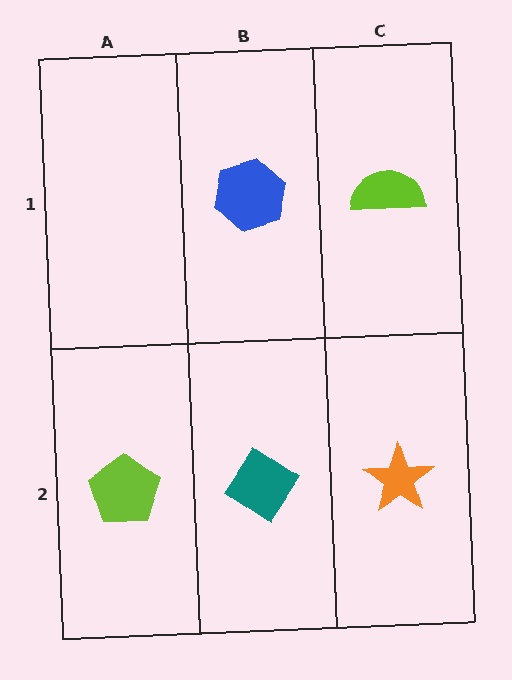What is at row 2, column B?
A teal diamond.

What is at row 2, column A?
A lime pentagon.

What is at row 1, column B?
A blue hexagon.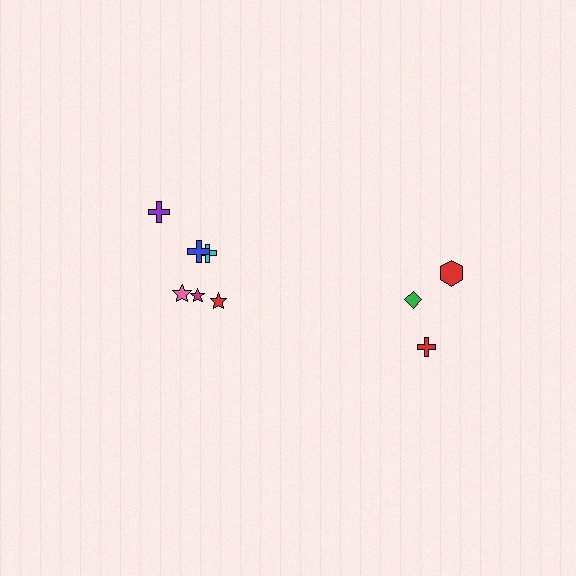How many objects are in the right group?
There are 3 objects.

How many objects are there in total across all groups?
There are 9 objects.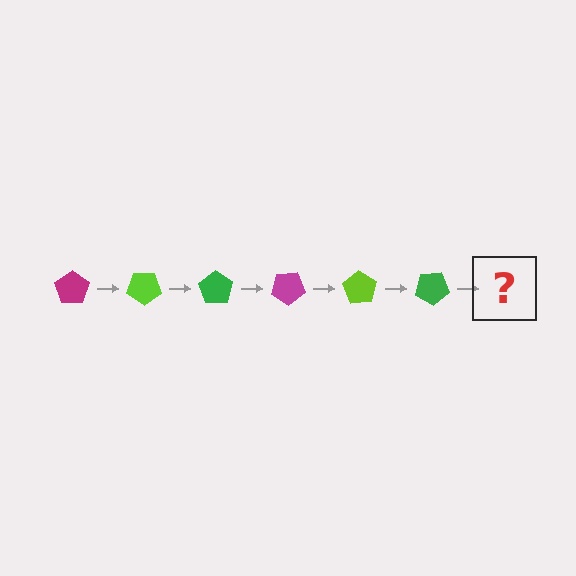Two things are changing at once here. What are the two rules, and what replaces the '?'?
The two rules are that it rotates 35 degrees each step and the color cycles through magenta, lime, and green. The '?' should be a magenta pentagon, rotated 210 degrees from the start.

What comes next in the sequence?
The next element should be a magenta pentagon, rotated 210 degrees from the start.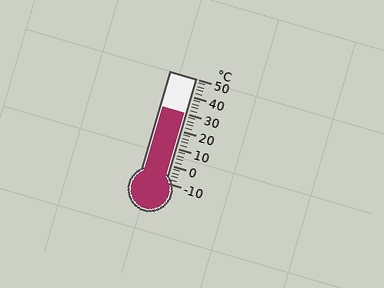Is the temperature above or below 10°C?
The temperature is above 10°C.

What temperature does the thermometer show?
The thermometer shows approximately 30°C.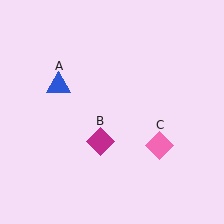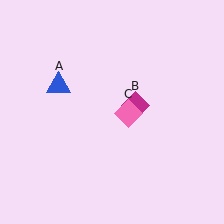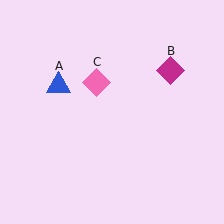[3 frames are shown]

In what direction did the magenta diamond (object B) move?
The magenta diamond (object B) moved up and to the right.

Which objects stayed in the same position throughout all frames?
Blue triangle (object A) remained stationary.